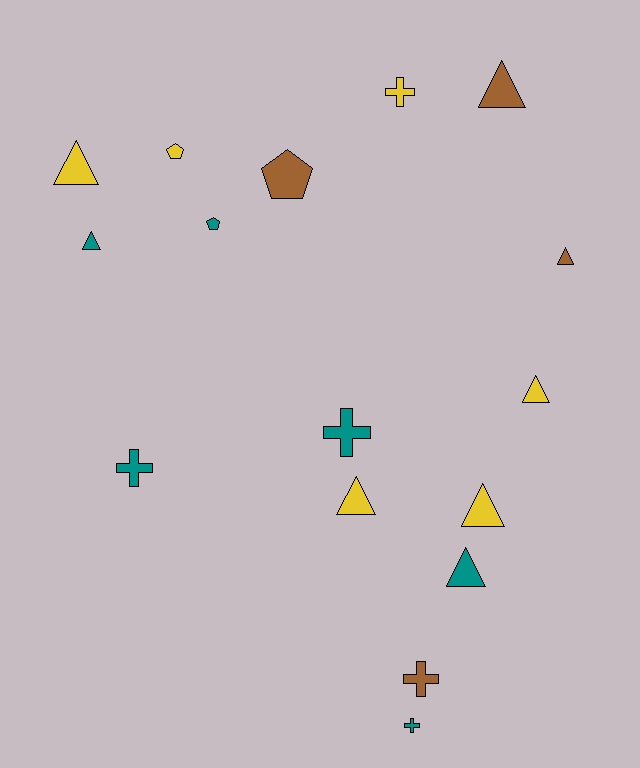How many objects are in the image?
There are 16 objects.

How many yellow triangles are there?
There are 4 yellow triangles.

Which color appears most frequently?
Yellow, with 6 objects.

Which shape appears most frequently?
Triangle, with 8 objects.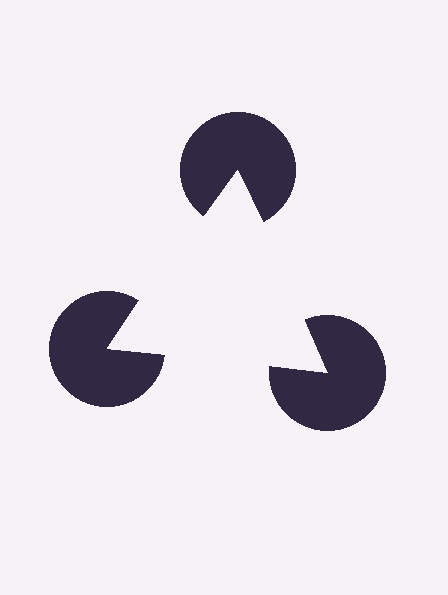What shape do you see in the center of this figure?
An illusory triangle — its edges are inferred from the aligned wedge cuts in the pac-man discs, not physically drawn.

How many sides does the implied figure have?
3 sides.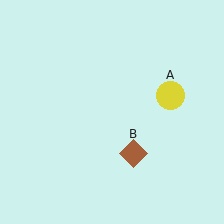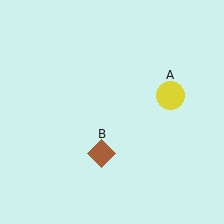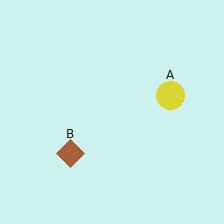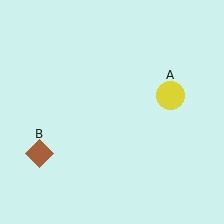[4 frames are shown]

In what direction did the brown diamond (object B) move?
The brown diamond (object B) moved left.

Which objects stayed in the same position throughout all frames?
Yellow circle (object A) remained stationary.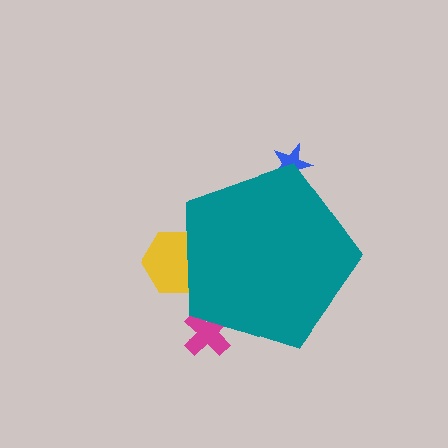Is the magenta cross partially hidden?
Yes, the magenta cross is partially hidden behind the teal pentagon.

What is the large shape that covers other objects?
A teal pentagon.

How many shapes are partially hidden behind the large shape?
3 shapes are partially hidden.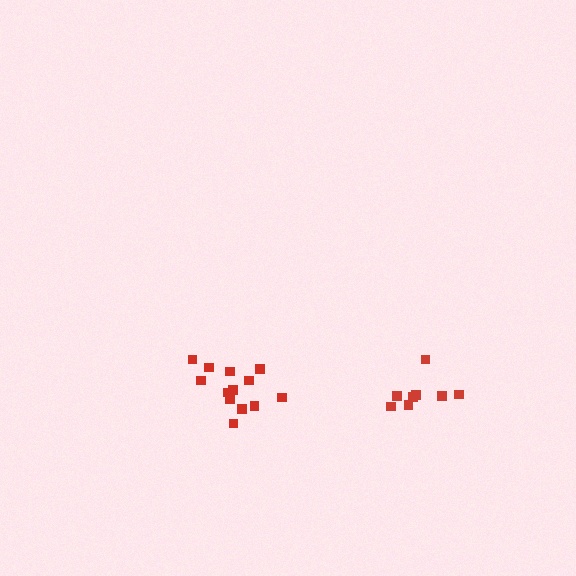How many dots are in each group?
Group 1: 13 dots, Group 2: 8 dots (21 total).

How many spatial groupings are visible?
There are 2 spatial groupings.